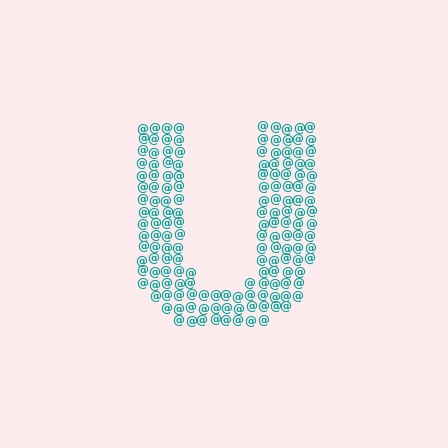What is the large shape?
The large shape is the letter U.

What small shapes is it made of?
It is made of small at signs.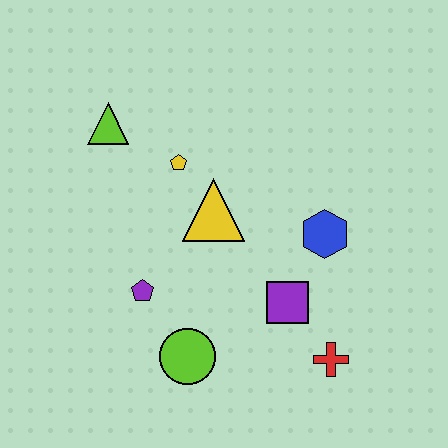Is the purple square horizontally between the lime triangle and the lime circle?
No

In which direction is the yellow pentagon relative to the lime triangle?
The yellow pentagon is to the right of the lime triangle.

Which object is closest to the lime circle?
The purple pentagon is closest to the lime circle.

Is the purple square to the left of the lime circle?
No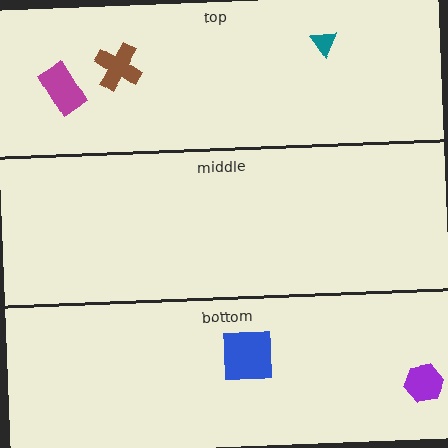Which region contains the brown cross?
The top region.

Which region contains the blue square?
The bottom region.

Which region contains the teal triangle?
The top region.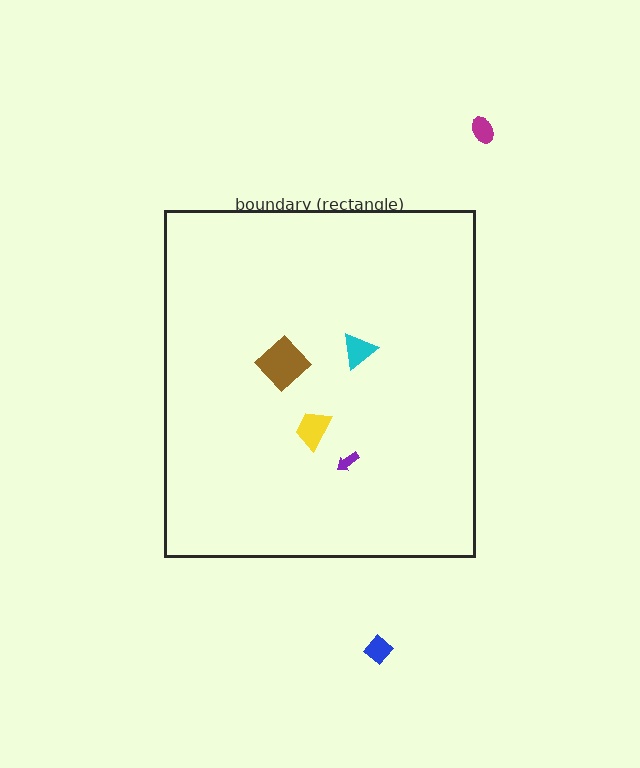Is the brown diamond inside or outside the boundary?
Inside.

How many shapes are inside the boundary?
4 inside, 2 outside.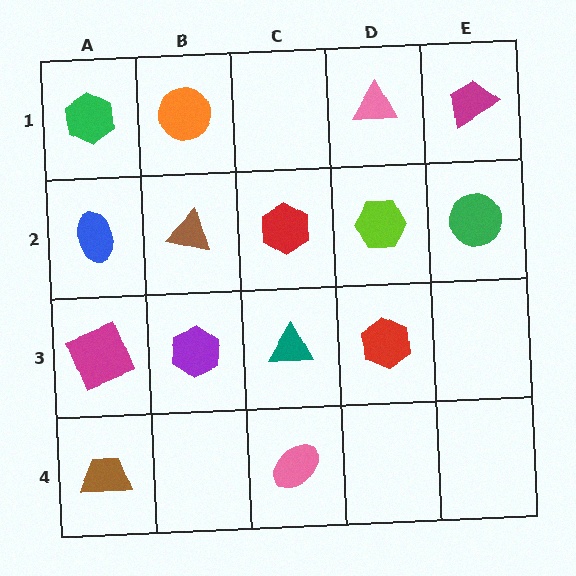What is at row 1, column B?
An orange circle.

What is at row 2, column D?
A lime hexagon.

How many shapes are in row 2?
5 shapes.